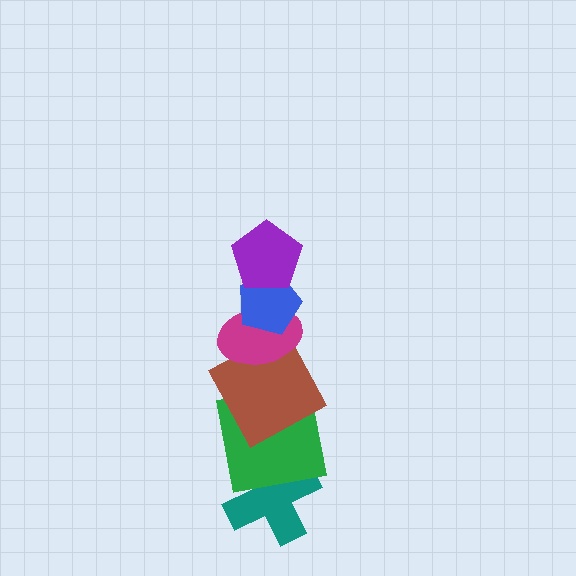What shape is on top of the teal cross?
The green square is on top of the teal cross.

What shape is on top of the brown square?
The magenta ellipse is on top of the brown square.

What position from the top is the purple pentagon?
The purple pentagon is 1st from the top.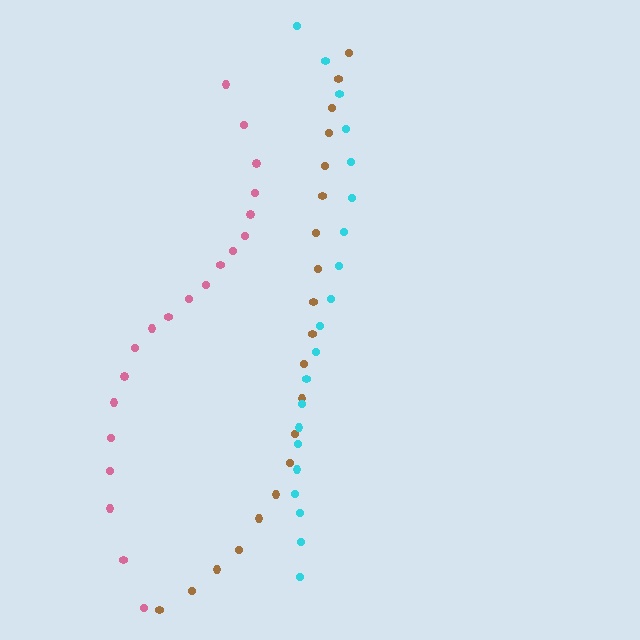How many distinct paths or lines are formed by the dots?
There are 3 distinct paths.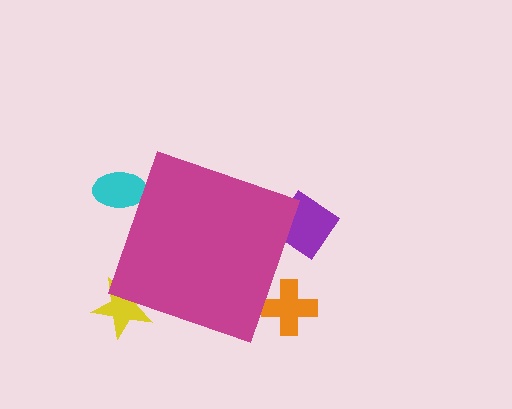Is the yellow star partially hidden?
Yes, the yellow star is partially hidden behind the magenta diamond.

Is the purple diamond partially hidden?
Yes, the purple diamond is partially hidden behind the magenta diamond.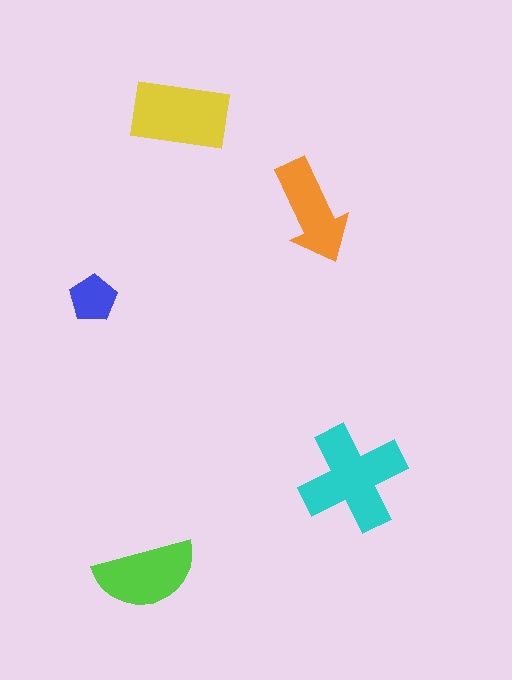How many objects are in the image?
There are 5 objects in the image.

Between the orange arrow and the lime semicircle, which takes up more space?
The lime semicircle.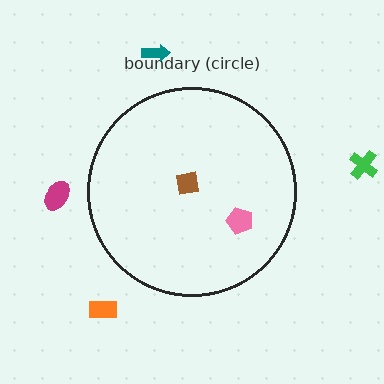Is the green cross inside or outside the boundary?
Outside.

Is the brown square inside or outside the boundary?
Inside.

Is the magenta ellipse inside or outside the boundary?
Outside.